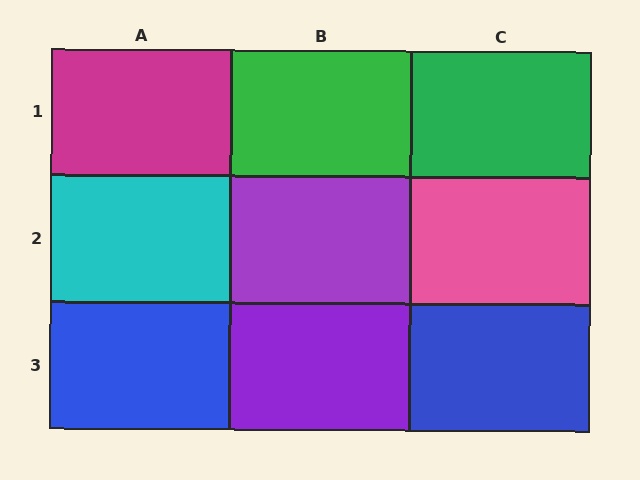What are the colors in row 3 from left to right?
Blue, purple, blue.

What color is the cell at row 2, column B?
Purple.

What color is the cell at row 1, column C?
Green.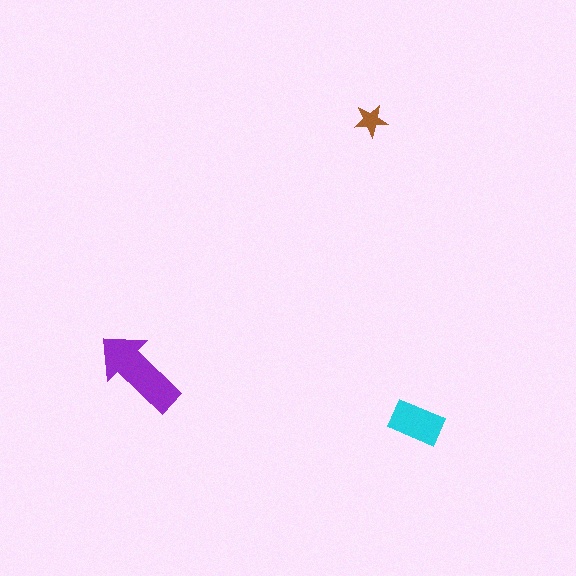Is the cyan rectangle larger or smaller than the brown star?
Larger.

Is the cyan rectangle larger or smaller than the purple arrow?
Smaller.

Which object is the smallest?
The brown star.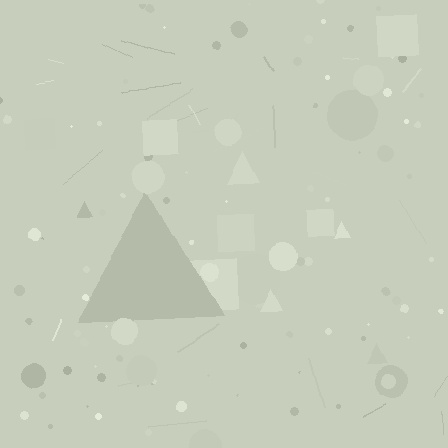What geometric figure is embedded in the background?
A triangle is embedded in the background.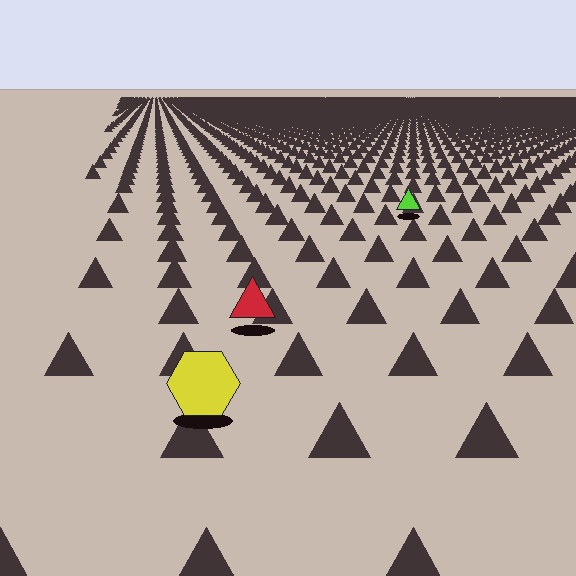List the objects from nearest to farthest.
From nearest to farthest: the yellow hexagon, the red triangle, the lime triangle.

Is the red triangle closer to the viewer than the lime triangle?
Yes. The red triangle is closer — you can tell from the texture gradient: the ground texture is coarser near it.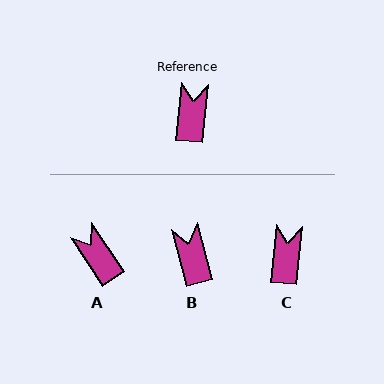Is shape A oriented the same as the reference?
No, it is off by about 40 degrees.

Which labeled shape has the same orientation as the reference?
C.